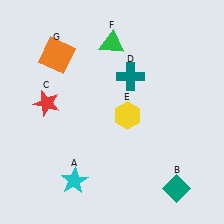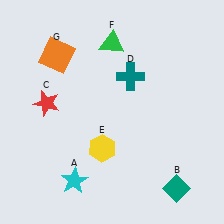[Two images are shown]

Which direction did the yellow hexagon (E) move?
The yellow hexagon (E) moved down.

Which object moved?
The yellow hexagon (E) moved down.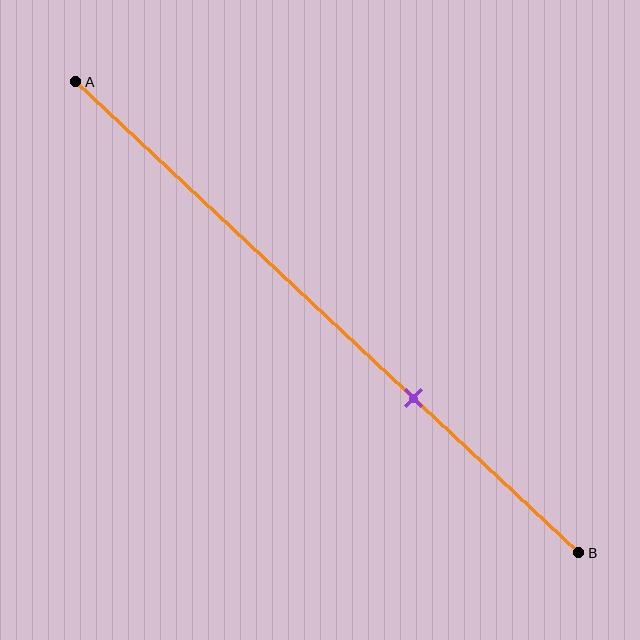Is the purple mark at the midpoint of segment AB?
No, the mark is at about 65% from A, not at the 50% midpoint.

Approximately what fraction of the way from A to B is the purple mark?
The purple mark is approximately 65% of the way from A to B.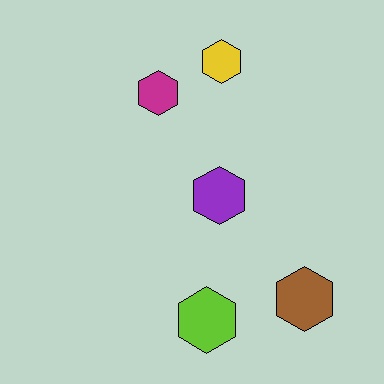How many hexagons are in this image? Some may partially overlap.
There are 5 hexagons.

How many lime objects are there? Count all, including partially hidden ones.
There is 1 lime object.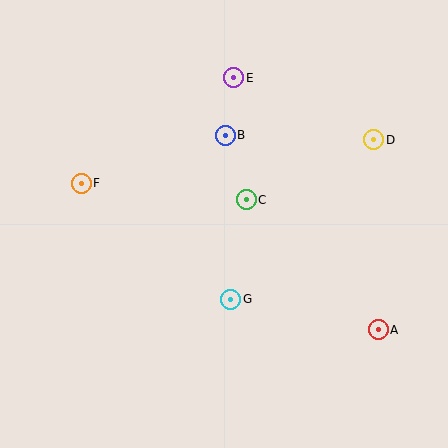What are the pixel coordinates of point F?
Point F is at (81, 183).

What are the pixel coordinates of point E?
Point E is at (234, 78).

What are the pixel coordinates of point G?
Point G is at (231, 299).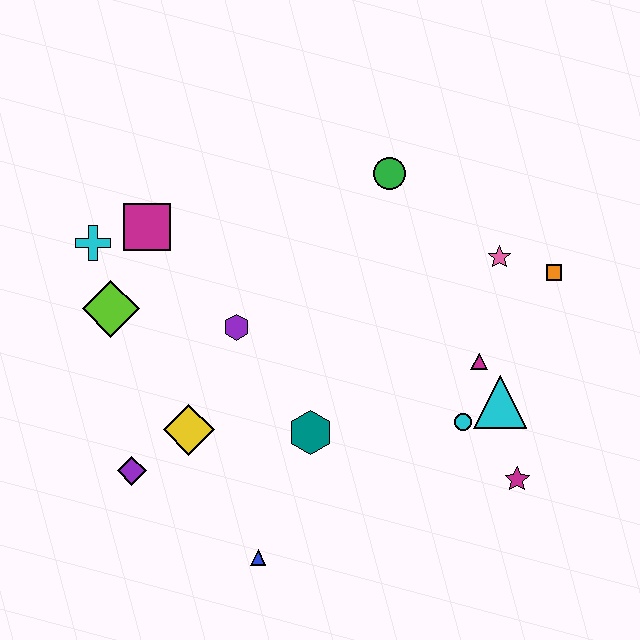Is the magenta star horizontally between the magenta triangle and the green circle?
No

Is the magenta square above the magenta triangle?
Yes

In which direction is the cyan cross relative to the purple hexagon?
The cyan cross is to the left of the purple hexagon.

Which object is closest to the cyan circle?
The cyan triangle is closest to the cyan circle.